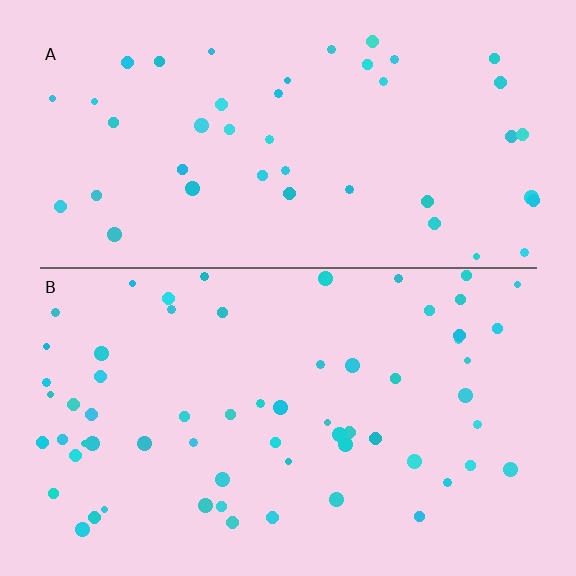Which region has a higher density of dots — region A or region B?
B (the bottom).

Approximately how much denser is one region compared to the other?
Approximately 1.5× — region B over region A.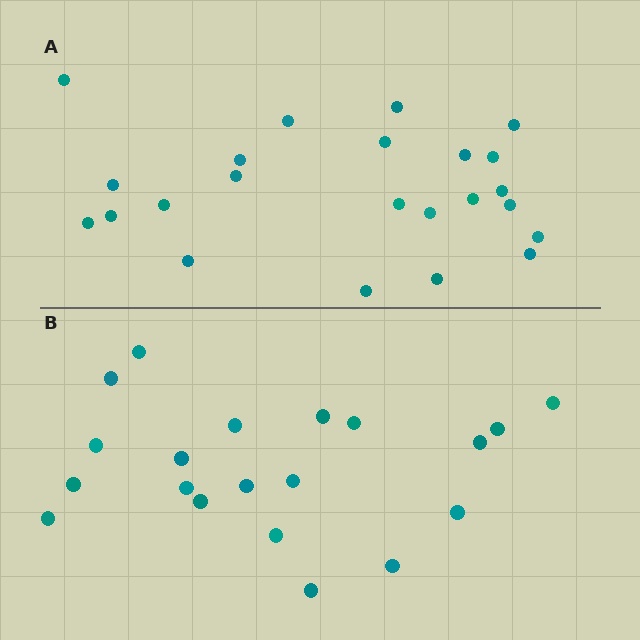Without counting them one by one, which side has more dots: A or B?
Region A (the top region) has more dots.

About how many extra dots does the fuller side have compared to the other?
Region A has just a few more — roughly 2 or 3 more dots than region B.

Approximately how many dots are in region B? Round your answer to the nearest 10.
About 20 dots.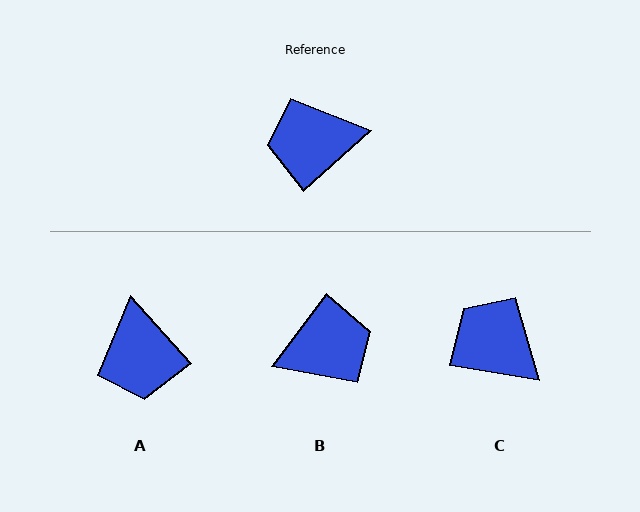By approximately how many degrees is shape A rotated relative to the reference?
Approximately 90 degrees counter-clockwise.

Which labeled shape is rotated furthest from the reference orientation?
B, about 169 degrees away.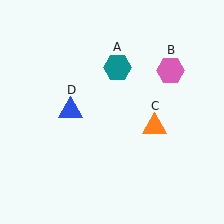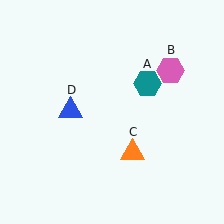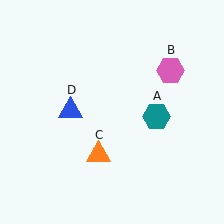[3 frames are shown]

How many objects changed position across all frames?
2 objects changed position: teal hexagon (object A), orange triangle (object C).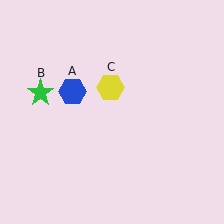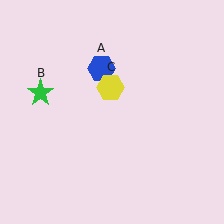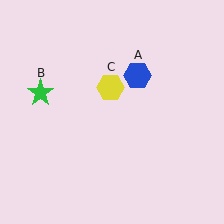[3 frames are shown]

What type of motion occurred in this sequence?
The blue hexagon (object A) rotated clockwise around the center of the scene.